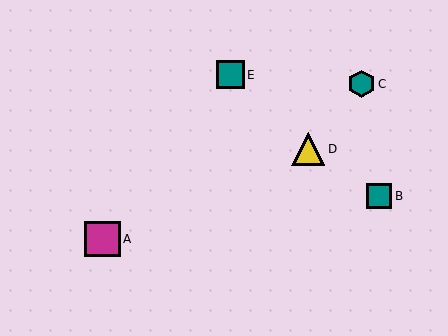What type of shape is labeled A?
Shape A is a magenta square.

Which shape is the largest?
The magenta square (labeled A) is the largest.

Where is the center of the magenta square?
The center of the magenta square is at (103, 239).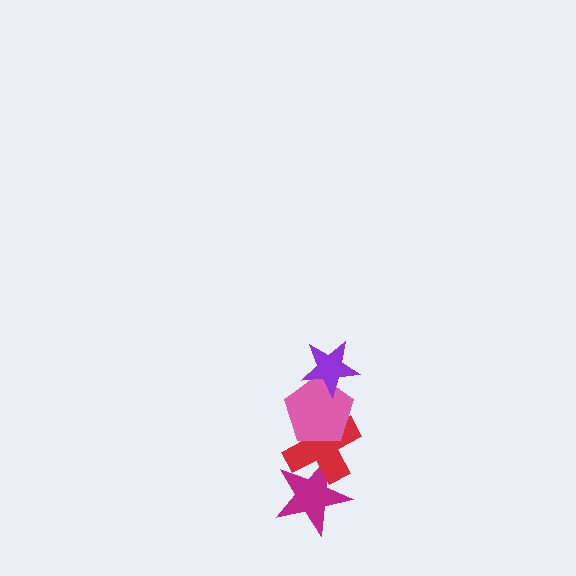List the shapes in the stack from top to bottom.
From top to bottom: the purple star, the pink pentagon, the red cross, the magenta star.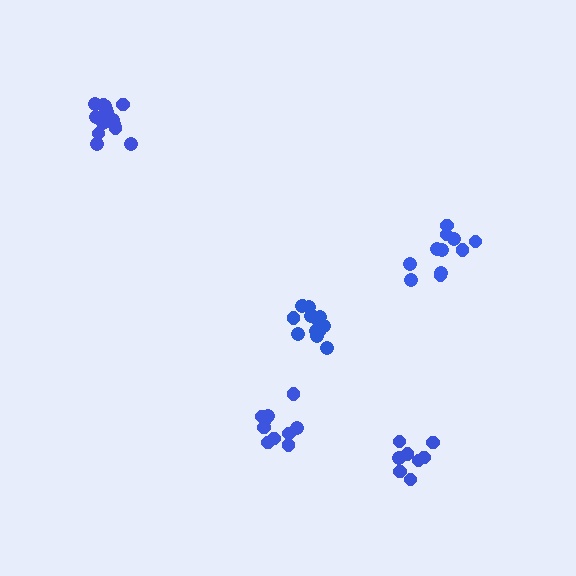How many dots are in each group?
Group 1: 11 dots, Group 2: 10 dots, Group 3: 14 dots, Group 4: 8 dots, Group 5: 14 dots (57 total).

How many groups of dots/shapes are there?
There are 5 groups.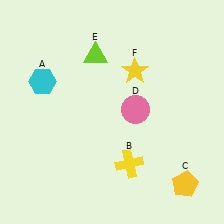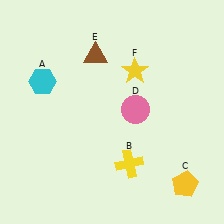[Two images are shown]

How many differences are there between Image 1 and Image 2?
There is 1 difference between the two images.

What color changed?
The triangle (E) changed from lime in Image 1 to brown in Image 2.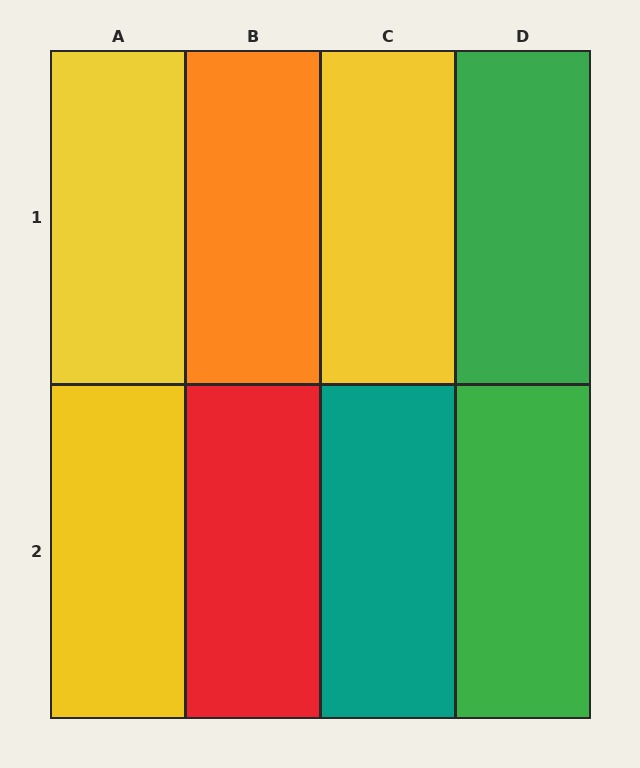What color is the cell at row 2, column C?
Teal.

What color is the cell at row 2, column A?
Yellow.